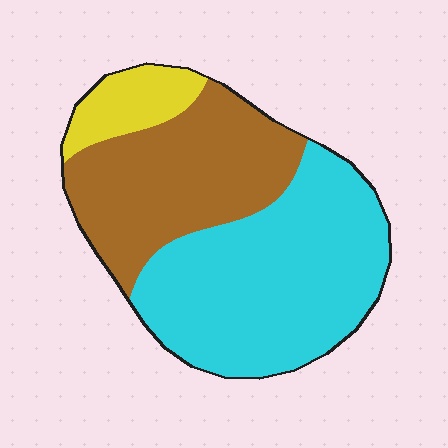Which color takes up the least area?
Yellow, at roughly 10%.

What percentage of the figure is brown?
Brown takes up about three eighths (3/8) of the figure.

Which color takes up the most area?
Cyan, at roughly 50%.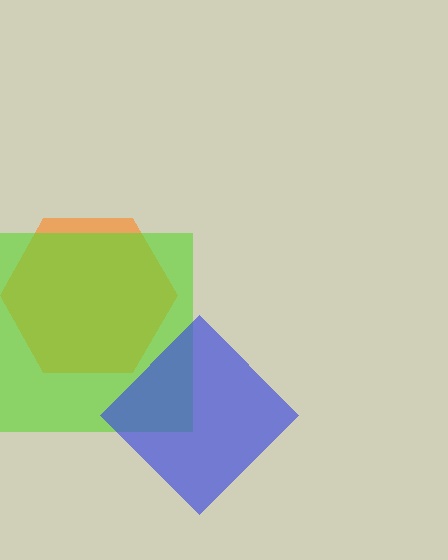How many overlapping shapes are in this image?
There are 3 overlapping shapes in the image.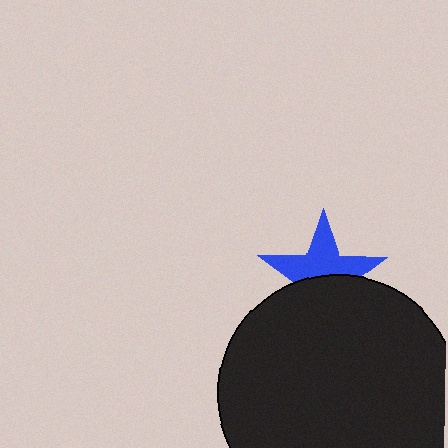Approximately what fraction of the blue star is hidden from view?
Roughly 47% of the blue star is hidden behind the black circle.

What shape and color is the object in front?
The object in front is a black circle.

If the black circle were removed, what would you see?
You would see the complete blue star.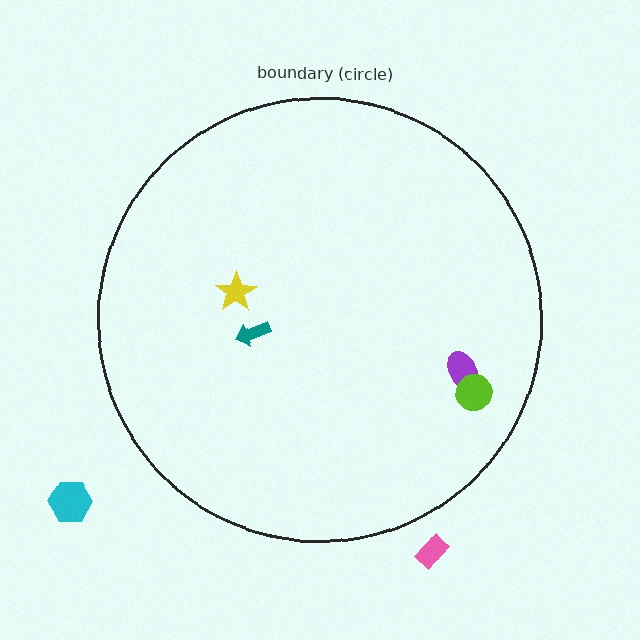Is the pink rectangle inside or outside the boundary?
Outside.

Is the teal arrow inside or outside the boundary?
Inside.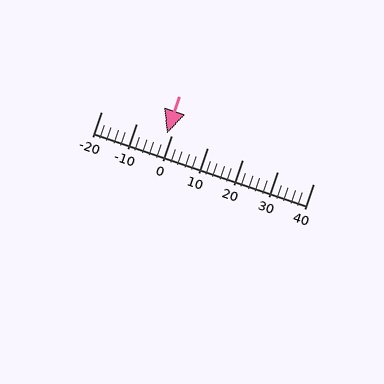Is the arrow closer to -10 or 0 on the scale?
The arrow is closer to 0.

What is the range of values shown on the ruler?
The ruler shows values from -20 to 40.